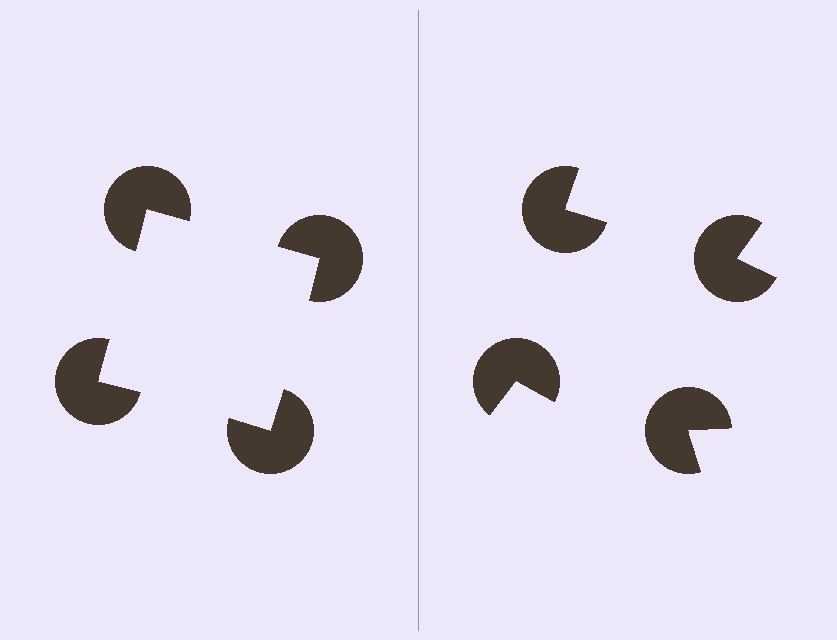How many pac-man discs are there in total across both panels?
8 — 4 on each side.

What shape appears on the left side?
An illusory square.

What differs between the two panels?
The pac-man discs are positioned identically on both sides; only the wedge orientations differ. On the left they align to a square; on the right they are misaligned.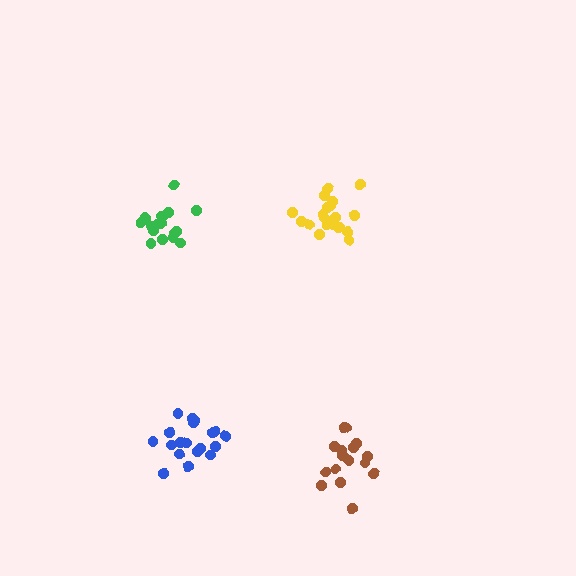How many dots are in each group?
Group 1: 19 dots, Group 2: 17 dots, Group 3: 17 dots, Group 4: 19 dots (72 total).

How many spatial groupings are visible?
There are 4 spatial groupings.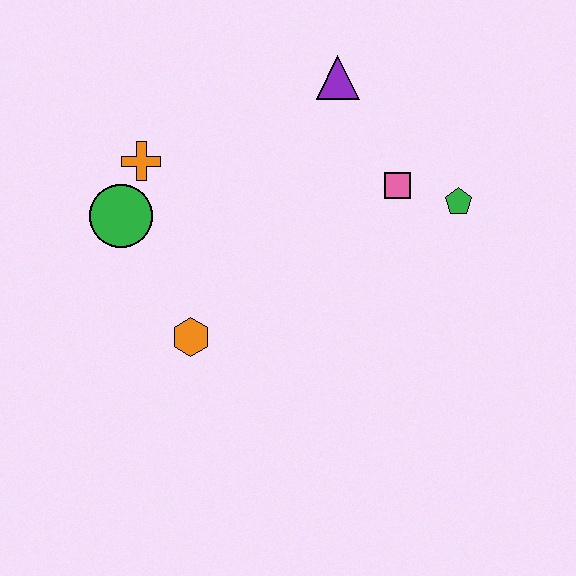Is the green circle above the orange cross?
No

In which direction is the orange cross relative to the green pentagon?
The orange cross is to the left of the green pentagon.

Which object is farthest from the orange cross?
The green pentagon is farthest from the orange cross.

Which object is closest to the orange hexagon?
The green circle is closest to the orange hexagon.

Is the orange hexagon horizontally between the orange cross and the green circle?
No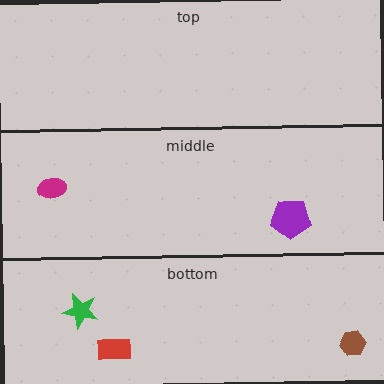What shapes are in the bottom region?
The brown hexagon, the green star, the red rectangle.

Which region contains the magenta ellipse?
The middle region.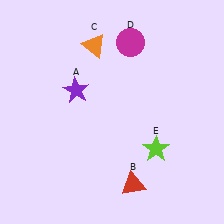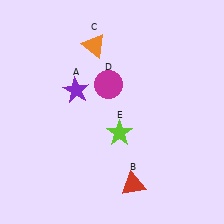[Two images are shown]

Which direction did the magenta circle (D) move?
The magenta circle (D) moved down.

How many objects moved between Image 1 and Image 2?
2 objects moved between the two images.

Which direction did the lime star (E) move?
The lime star (E) moved left.